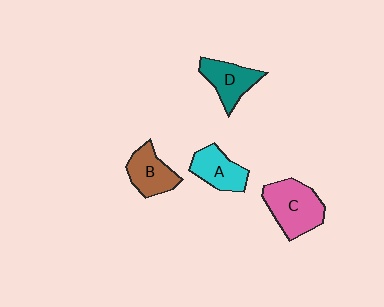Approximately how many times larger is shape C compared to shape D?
Approximately 1.4 times.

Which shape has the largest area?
Shape C (pink).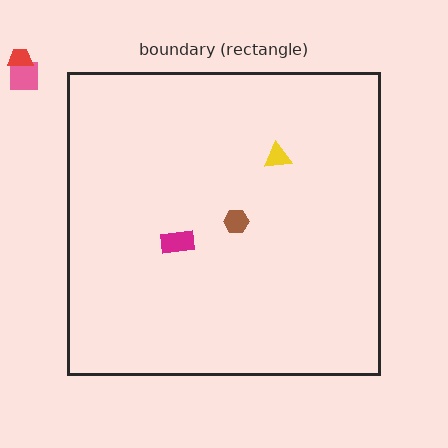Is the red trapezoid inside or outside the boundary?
Outside.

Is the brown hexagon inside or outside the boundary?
Inside.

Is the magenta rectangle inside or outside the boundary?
Inside.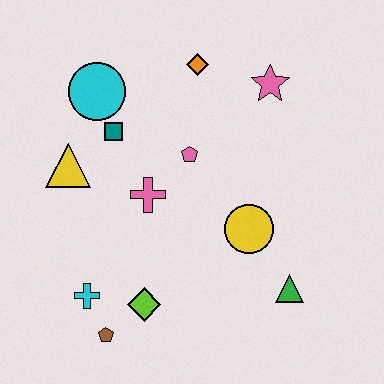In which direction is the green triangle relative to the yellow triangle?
The green triangle is to the right of the yellow triangle.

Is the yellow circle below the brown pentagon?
No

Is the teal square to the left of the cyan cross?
No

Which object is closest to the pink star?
The orange diamond is closest to the pink star.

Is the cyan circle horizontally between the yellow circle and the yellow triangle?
Yes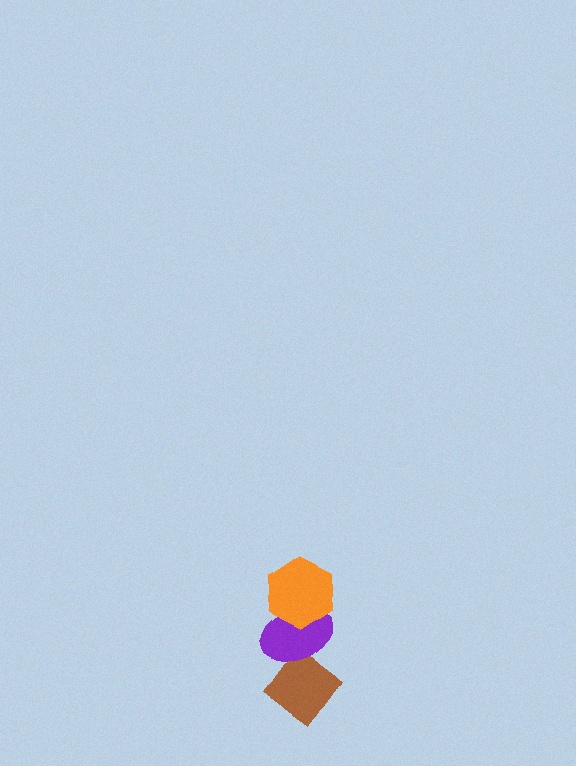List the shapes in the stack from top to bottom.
From top to bottom: the orange hexagon, the purple ellipse, the brown diamond.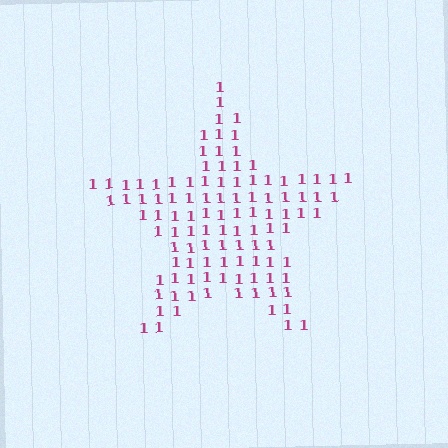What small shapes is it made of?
It is made of small digit 1's.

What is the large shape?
The large shape is a star.